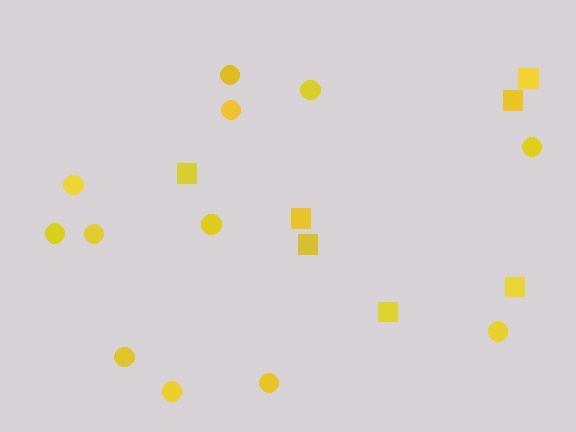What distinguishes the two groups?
There are 2 groups: one group of squares (7) and one group of circles (12).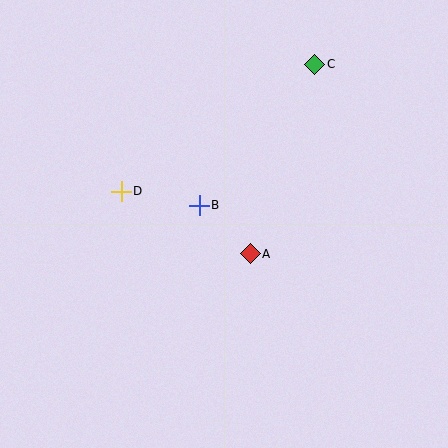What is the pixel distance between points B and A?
The distance between B and A is 70 pixels.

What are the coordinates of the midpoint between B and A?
The midpoint between B and A is at (225, 229).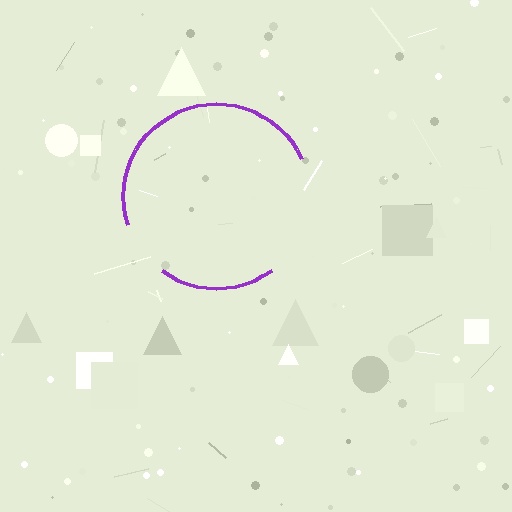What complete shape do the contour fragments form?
The contour fragments form a circle.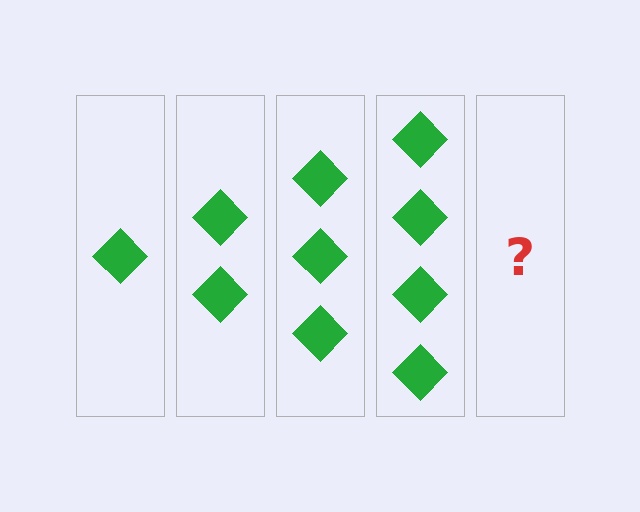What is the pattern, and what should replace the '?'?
The pattern is that each step adds one more diamond. The '?' should be 5 diamonds.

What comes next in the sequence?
The next element should be 5 diamonds.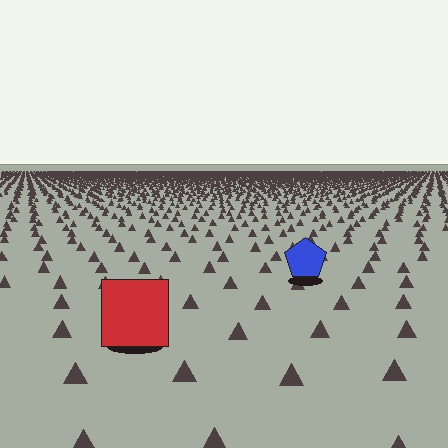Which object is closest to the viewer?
The red square is closest. The texture marks near it are larger and more spread out.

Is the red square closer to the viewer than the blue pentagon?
Yes. The red square is closer — you can tell from the texture gradient: the ground texture is coarser near it.